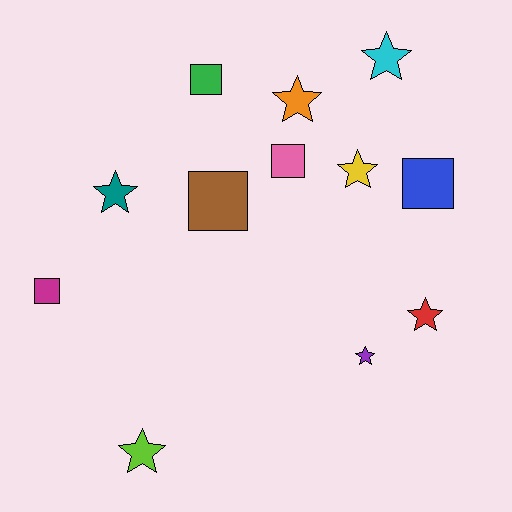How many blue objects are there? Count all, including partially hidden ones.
There is 1 blue object.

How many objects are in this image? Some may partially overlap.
There are 12 objects.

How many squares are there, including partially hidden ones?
There are 5 squares.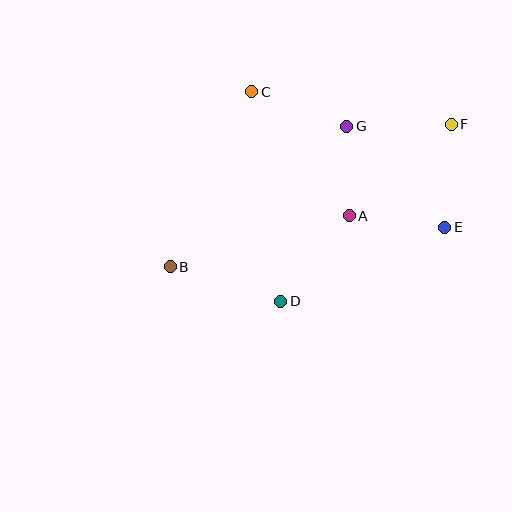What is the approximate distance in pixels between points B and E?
The distance between B and E is approximately 277 pixels.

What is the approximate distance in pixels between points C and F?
The distance between C and F is approximately 202 pixels.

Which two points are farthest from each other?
Points B and F are farthest from each other.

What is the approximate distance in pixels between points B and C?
The distance between B and C is approximately 193 pixels.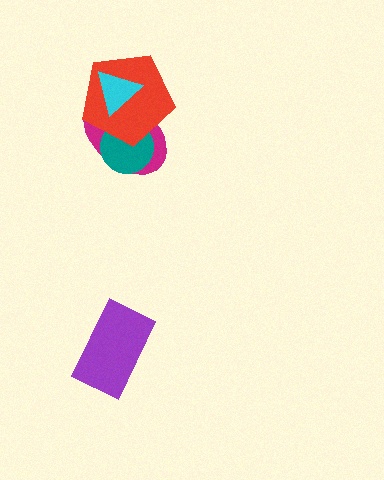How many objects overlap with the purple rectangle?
0 objects overlap with the purple rectangle.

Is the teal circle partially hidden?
Yes, it is partially covered by another shape.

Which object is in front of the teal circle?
The red pentagon is in front of the teal circle.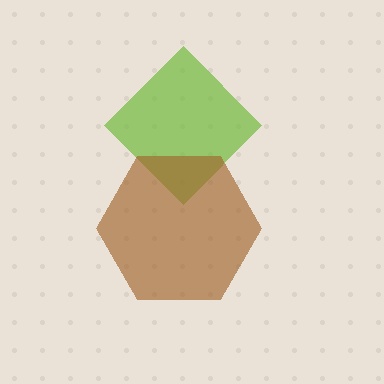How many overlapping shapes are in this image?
There are 2 overlapping shapes in the image.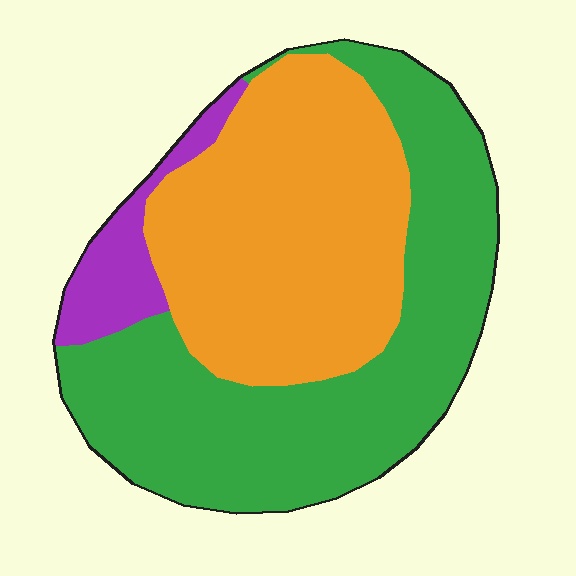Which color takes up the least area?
Purple, at roughly 10%.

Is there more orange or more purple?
Orange.